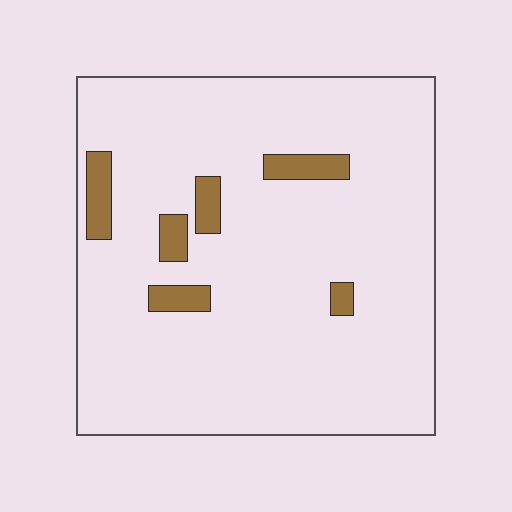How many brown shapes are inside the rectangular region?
6.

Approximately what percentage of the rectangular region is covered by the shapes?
Approximately 10%.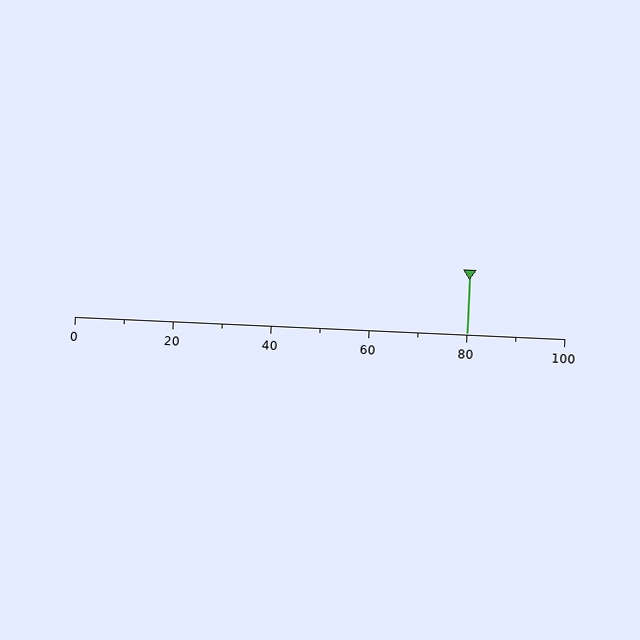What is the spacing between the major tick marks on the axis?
The major ticks are spaced 20 apart.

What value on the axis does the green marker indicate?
The marker indicates approximately 80.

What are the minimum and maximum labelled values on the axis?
The axis runs from 0 to 100.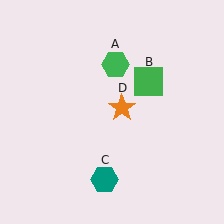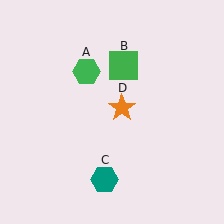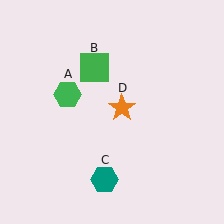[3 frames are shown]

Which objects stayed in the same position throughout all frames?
Teal hexagon (object C) and orange star (object D) remained stationary.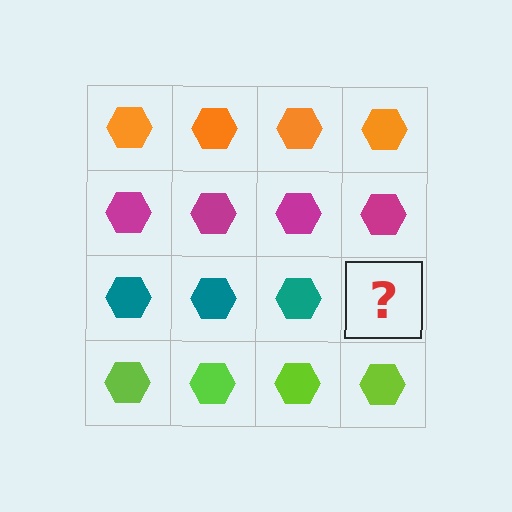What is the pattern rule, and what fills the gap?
The rule is that each row has a consistent color. The gap should be filled with a teal hexagon.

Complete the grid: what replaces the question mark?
The question mark should be replaced with a teal hexagon.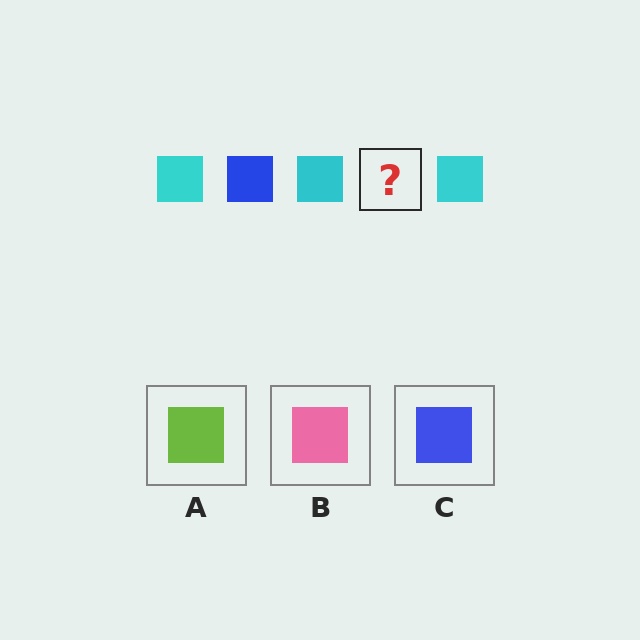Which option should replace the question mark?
Option C.